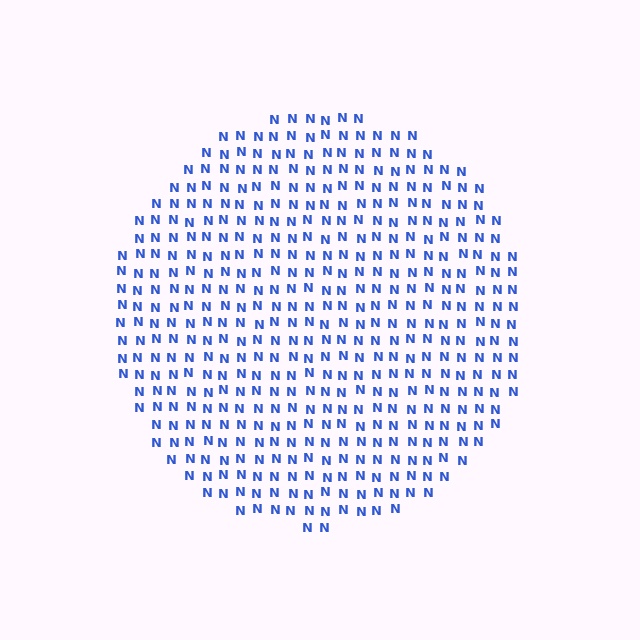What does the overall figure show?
The overall figure shows a circle.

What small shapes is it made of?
It is made of small letter N's.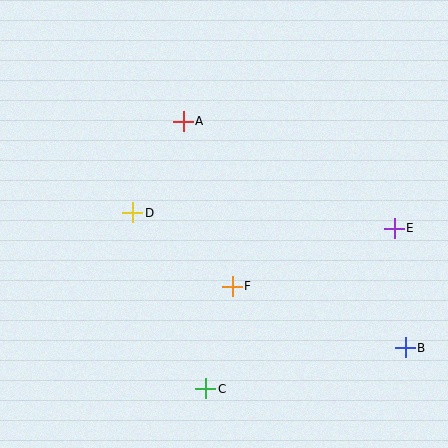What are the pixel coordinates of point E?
Point E is at (394, 228).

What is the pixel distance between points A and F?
The distance between A and F is 172 pixels.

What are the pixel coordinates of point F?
Point F is at (232, 286).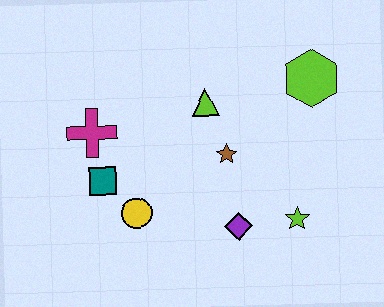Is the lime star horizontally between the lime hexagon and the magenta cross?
Yes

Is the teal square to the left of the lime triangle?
Yes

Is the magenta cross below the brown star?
No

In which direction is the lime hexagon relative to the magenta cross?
The lime hexagon is to the right of the magenta cross.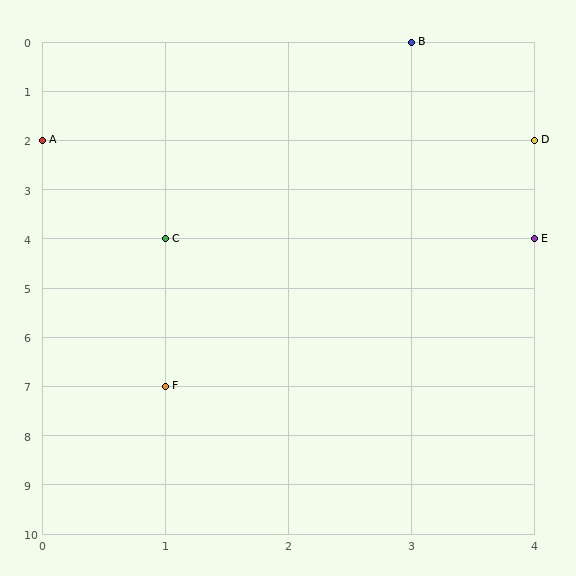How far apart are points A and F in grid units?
Points A and F are 1 column and 5 rows apart (about 5.1 grid units diagonally).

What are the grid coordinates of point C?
Point C is at grid coordinates (1, 4).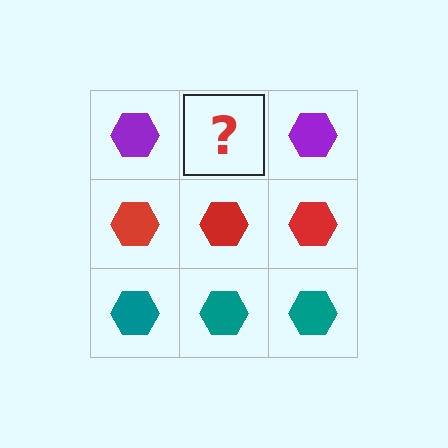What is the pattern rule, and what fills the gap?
The rule is that each row has a consistent color. The gap should be filled with a purple hexagon.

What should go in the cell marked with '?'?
The missing cell should contain a purple hexagon.